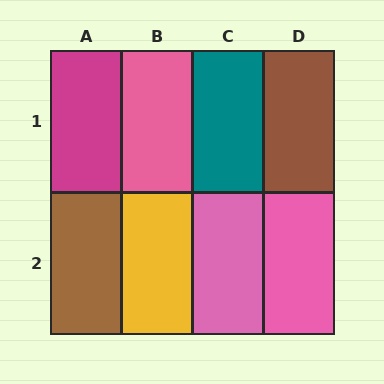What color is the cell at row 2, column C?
Pink.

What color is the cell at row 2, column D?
Pink.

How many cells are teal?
1 cell is teal.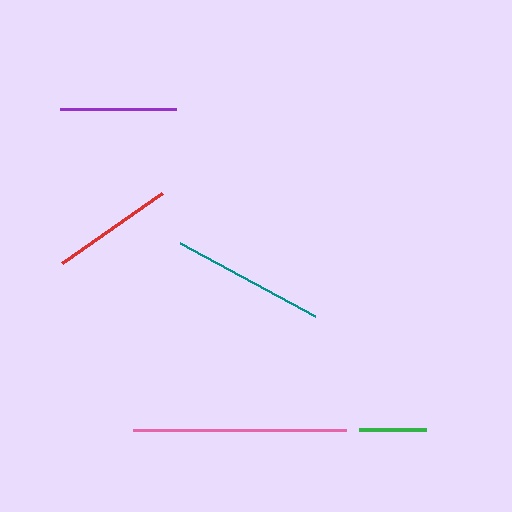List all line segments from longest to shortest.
From longest to shortest: pink, teal, red, purple, green.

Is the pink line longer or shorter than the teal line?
The pink line is longer than the teal line.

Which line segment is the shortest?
The green line is the shortest at approximately 67 pixels.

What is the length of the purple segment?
The purple segment is approximately 116 pixels long.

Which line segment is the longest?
The pink line is the longest at approximately 213 pixels.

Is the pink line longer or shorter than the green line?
The pink line is longer than the green line.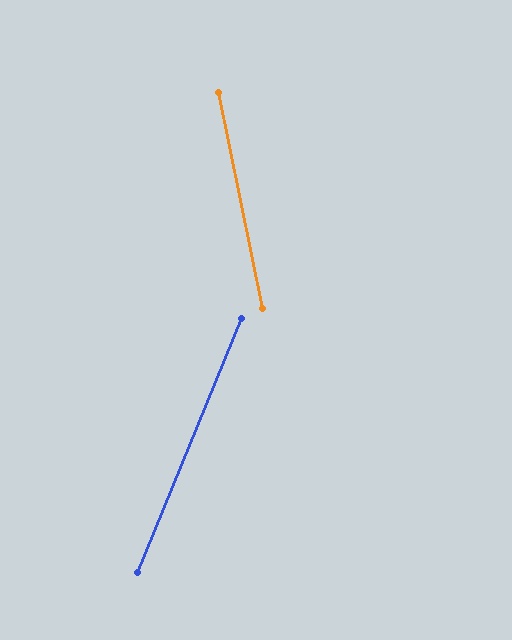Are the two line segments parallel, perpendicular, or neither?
Neither parallel nor perpendicular — they differ by about 34°.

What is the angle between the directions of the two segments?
Approximately 34 degrees.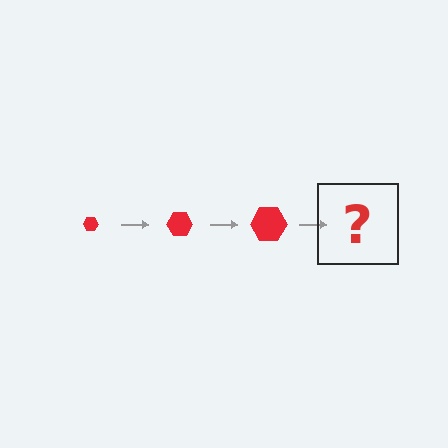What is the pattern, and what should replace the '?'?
The pattern is that the hexagon gets progressively larger each step. The '?' should be a red hexagon, larger than the previous one.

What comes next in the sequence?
The next element should be a red hexagon, larger than the previous one.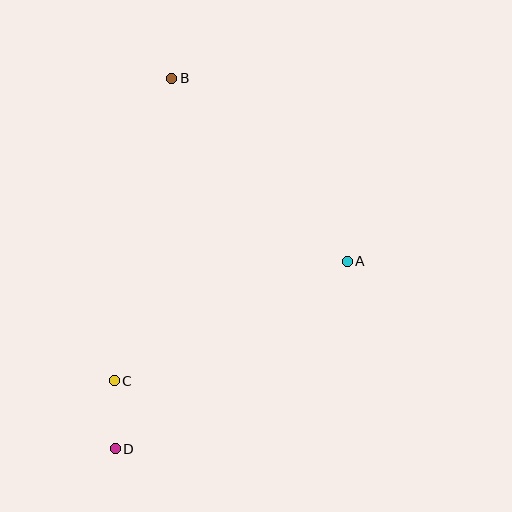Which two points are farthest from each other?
Points B and D are farthest from each other.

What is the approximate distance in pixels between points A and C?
The distance between A and C is approximately 262 pixels.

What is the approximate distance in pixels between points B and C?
The distance between B and C is approximately 308 pixels.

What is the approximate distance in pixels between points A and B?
The distance between A and B is approximately 253 pixels.